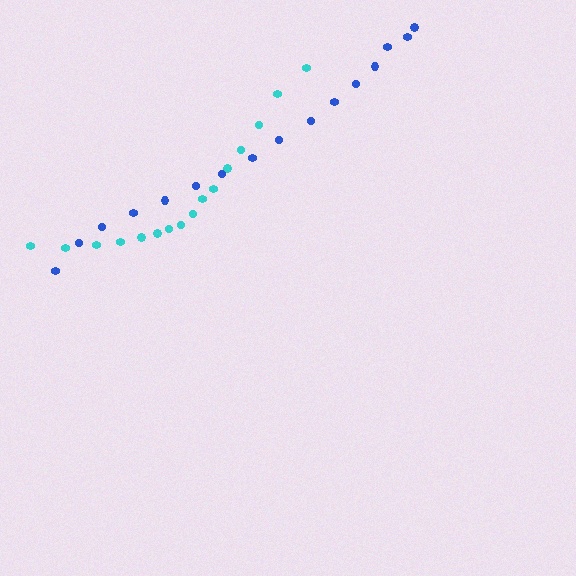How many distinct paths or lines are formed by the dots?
There are 2 distinct paths.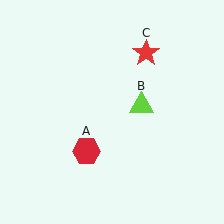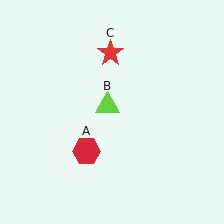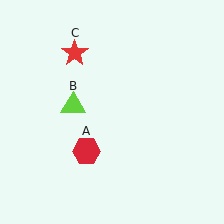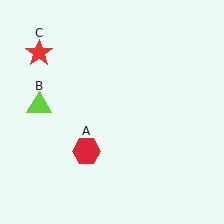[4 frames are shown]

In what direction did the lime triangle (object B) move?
The lime triangle (object B) moved left.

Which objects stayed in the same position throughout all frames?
Red hexagon (object A) remained stationary.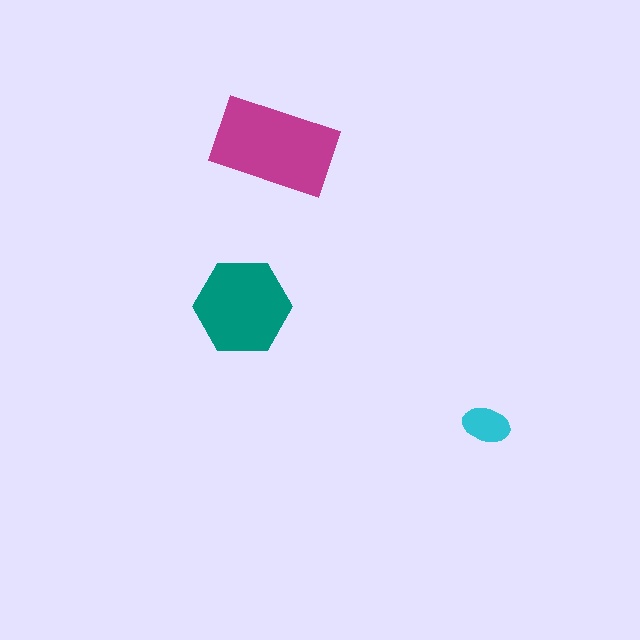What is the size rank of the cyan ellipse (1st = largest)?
3rd.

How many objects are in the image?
There are 3 objects in the image.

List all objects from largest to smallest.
The magenta rectangle, the teal hexagon, the cyan ellipse.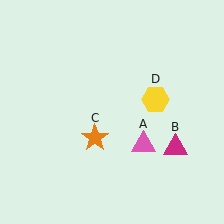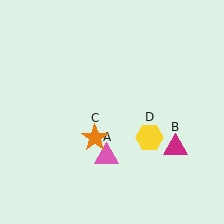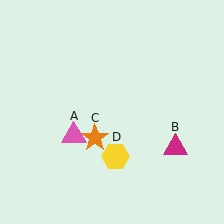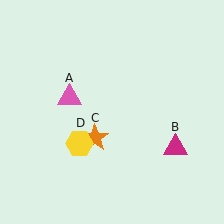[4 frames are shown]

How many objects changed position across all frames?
2 objects changed position: pink triangle (object A), yellow hexagon (object D).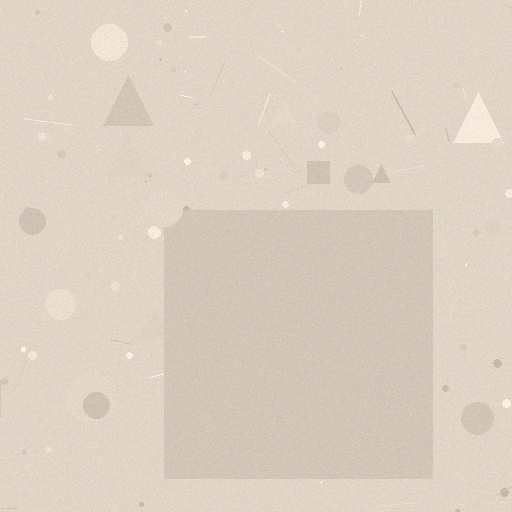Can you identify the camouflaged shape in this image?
The camouflaged shape is a square.